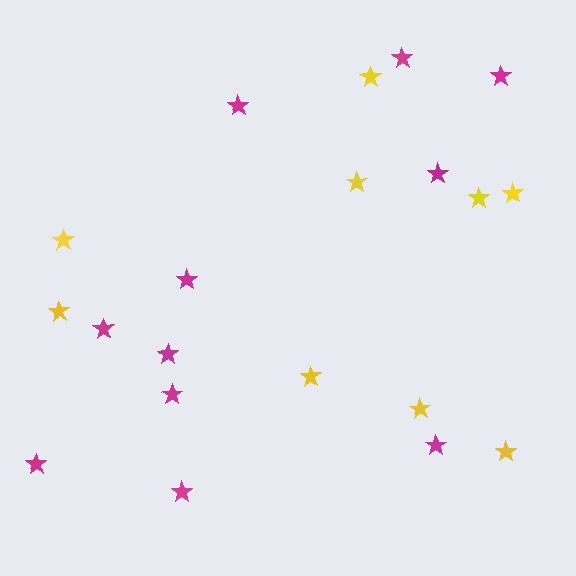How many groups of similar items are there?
There are 2 groups: one group of yellow stars (9) and one group of magenta stars (11).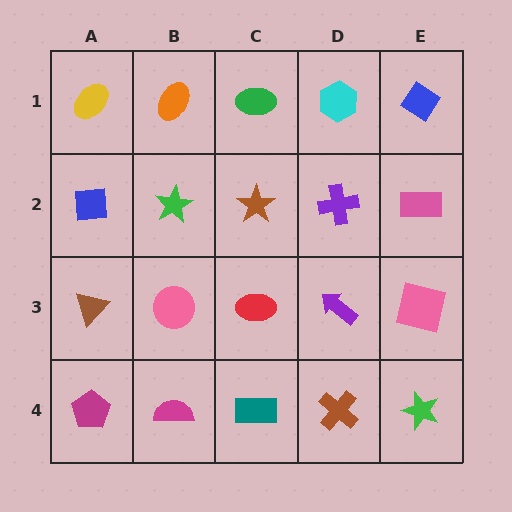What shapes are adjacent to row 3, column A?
A blue square (row 2, column A), a magenta pentagon (row 4, column A), a pink circle (row 3, column B).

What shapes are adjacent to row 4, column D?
A purple arrow (row 3, column D), a teal rectangle (row 4, column C), a green star (row 4, column E).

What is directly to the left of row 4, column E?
A brown cross.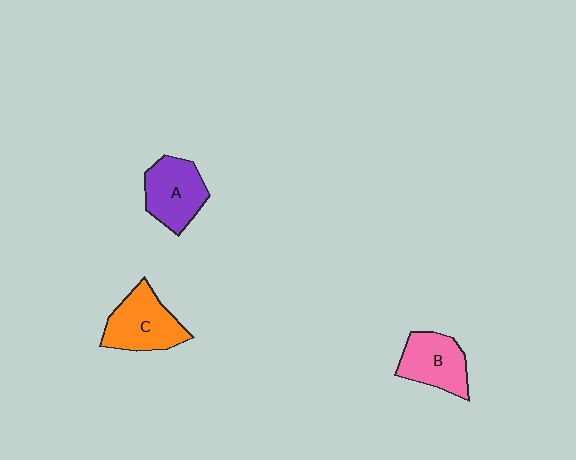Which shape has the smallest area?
Shape B (pink).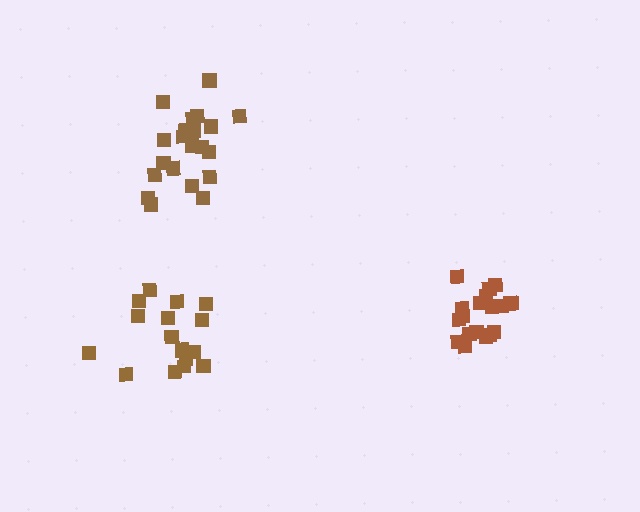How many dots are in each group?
Group 1: 16 dots, Group 2: 21 dots, Group 3: 19 dots (56 total).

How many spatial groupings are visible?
There are 3 spatial groupings.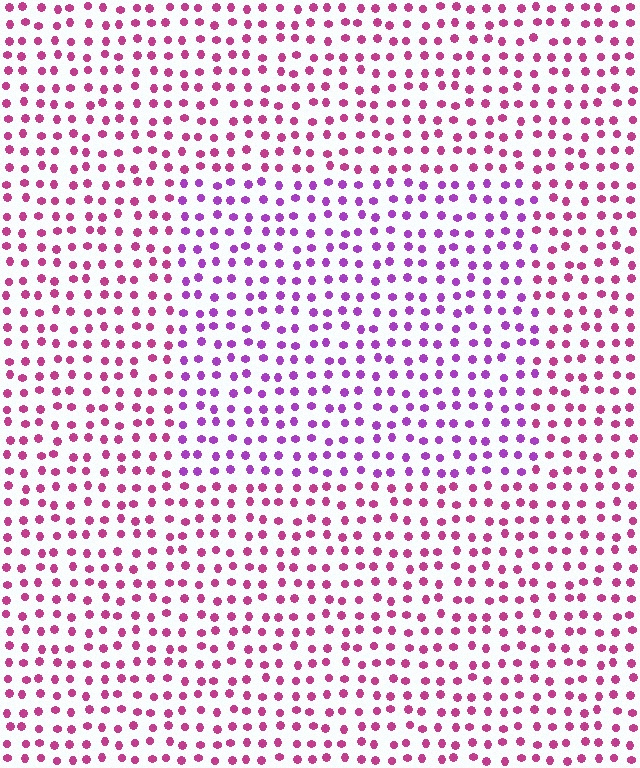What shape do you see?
I see a rectangle.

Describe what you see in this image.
The image is filled with small magenta elements in a uniform arrangement. A rectangle-shaped region is visible where the elements are tinted to a slightly different hue, forming a subtle color boundary.